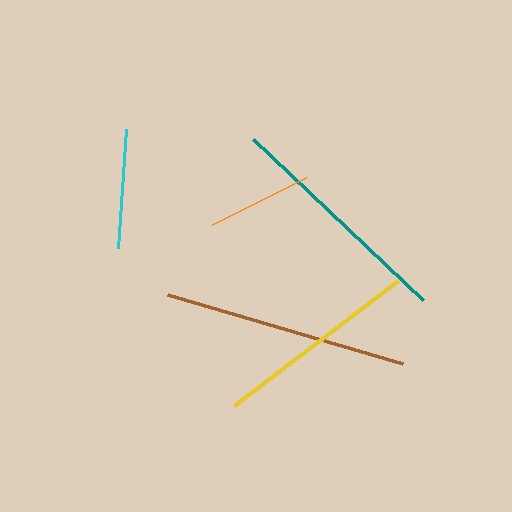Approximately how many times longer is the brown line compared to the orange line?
The brown line is approximately 2.3 times the length of the orange line.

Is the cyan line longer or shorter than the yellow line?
The yellow line is longer than the cyan line.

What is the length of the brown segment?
The brown segment is approximately 245 pixels long.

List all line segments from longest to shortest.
From longest to shortest: brown, teal, yellow, cyan, orange.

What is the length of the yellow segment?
The yellow segment is approximately 206 pixels long.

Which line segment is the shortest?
The orange line is the shortest at approximately 105 pixels.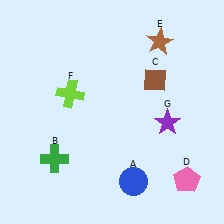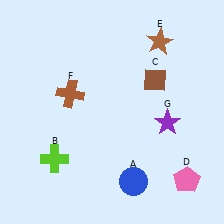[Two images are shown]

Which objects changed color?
B changed from green to lime. F changed from lime to brown.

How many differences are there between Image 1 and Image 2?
There are 2 differences between the two images.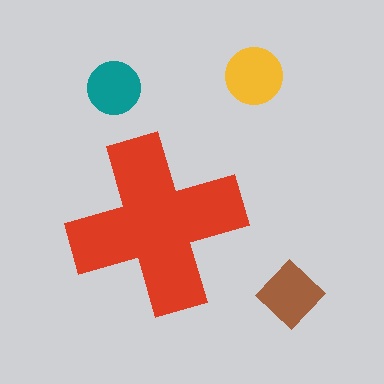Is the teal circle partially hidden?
No, the teal circle is fully visible.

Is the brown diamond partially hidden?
No, the brown diamond is fully visible.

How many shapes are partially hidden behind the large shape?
0 shapes are partially hidden.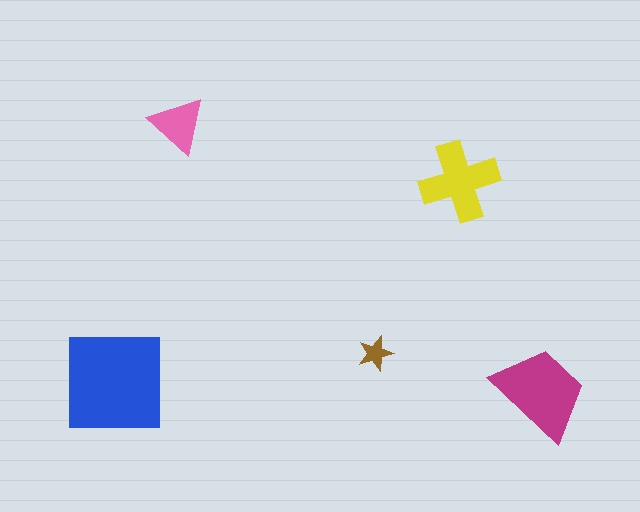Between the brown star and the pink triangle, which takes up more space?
The pink triangle.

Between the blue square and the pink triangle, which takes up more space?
The blue square.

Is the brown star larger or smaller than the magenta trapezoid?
Smaller.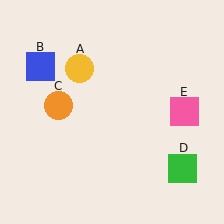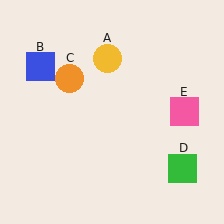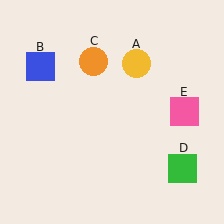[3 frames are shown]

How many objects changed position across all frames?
2 objects changed position: yellow circle (object A), orange circle (object C).